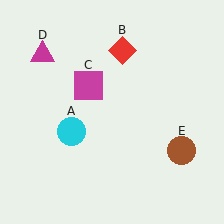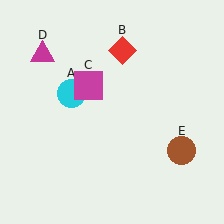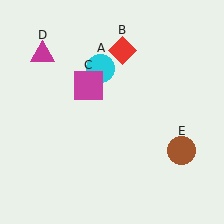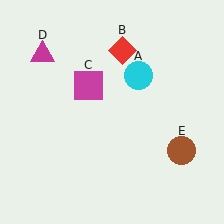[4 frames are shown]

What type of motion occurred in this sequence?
The cyan circle (object A) rotated clockwise around the center of the scene.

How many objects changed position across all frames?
1 object changed position: cyan circle (object A).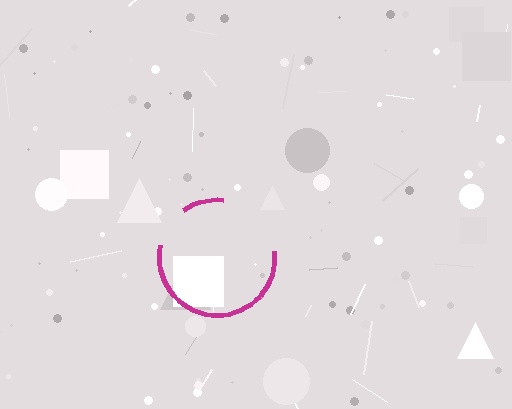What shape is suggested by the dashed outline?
The dashed outline suggests a circle.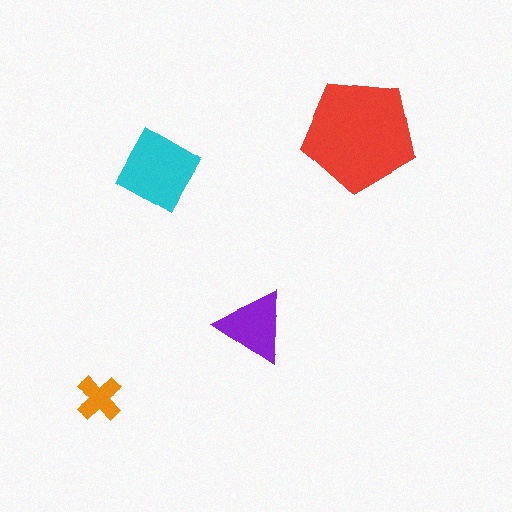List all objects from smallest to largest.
The orange cross, the purple triangle, the cyan diamond, the red pentagon.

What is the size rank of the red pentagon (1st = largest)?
1st.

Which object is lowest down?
The orange cross is bottommost.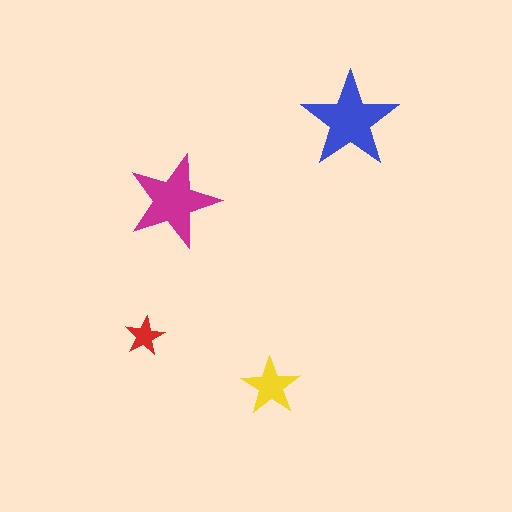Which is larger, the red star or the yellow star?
The yellow one.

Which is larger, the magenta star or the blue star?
The blue one.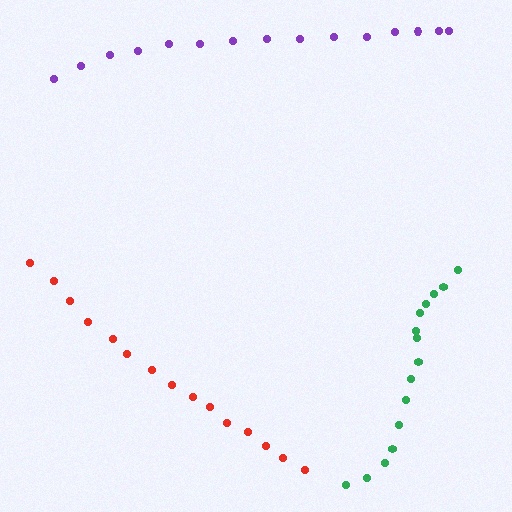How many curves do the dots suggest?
There are 3 distinct paths.